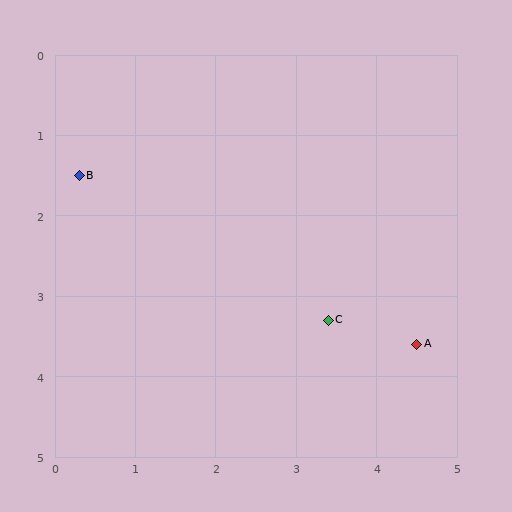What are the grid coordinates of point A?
Point A is at approximately (4.5, 3.6).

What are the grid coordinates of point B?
Point B is at approximately (0.3, 1.5).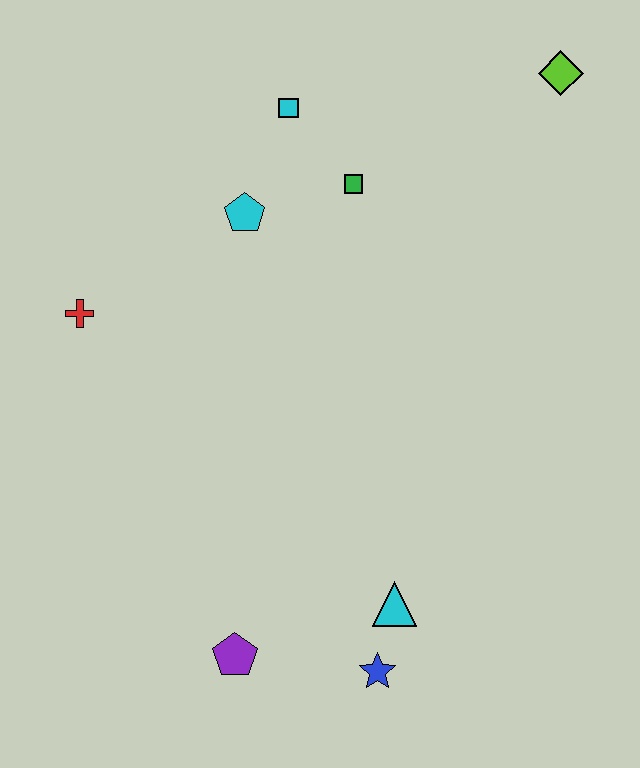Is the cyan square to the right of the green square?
No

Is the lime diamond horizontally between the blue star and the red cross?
No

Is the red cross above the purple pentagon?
Yes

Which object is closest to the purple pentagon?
The blue star is closest to the purple pentagon.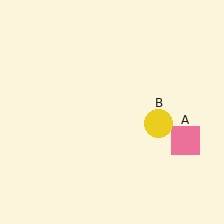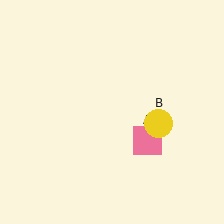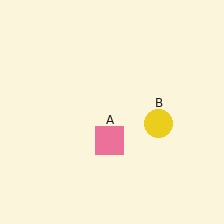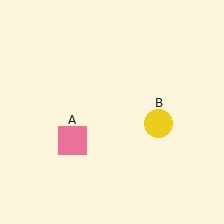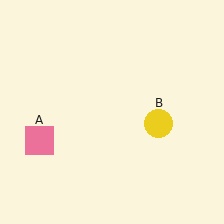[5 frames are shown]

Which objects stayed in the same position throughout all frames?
Yellow circle (object B) remained stationary.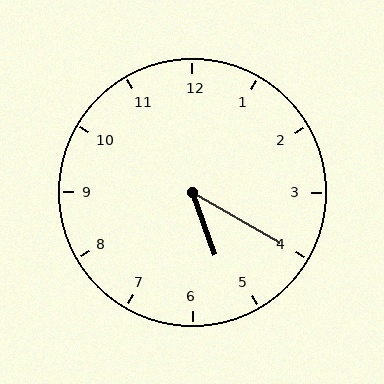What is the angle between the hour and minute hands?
Approximately 40 degrees.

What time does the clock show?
5:20.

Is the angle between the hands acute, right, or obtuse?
It is acute.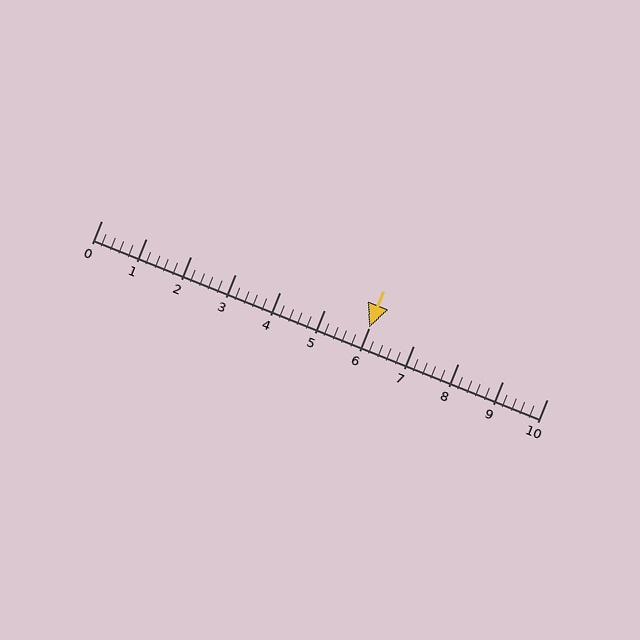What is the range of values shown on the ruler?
The ruler shows values from 0 to 10.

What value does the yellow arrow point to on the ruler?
The yellow arrow points to approximately 6.0.